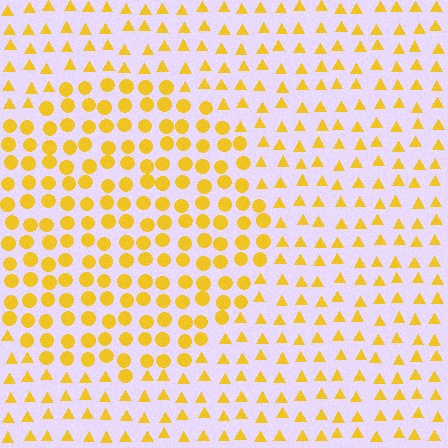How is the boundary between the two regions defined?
The boundary is defined by a change in element shape: circles inside vs. triangles outside. All elements share the same color and spacing.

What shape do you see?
I see a circle.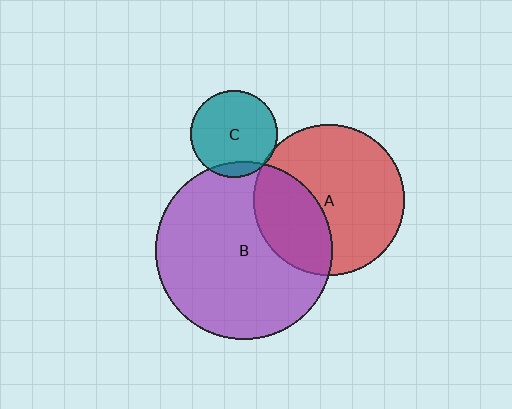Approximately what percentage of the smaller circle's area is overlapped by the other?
Approximately 10%.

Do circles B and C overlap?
Yes.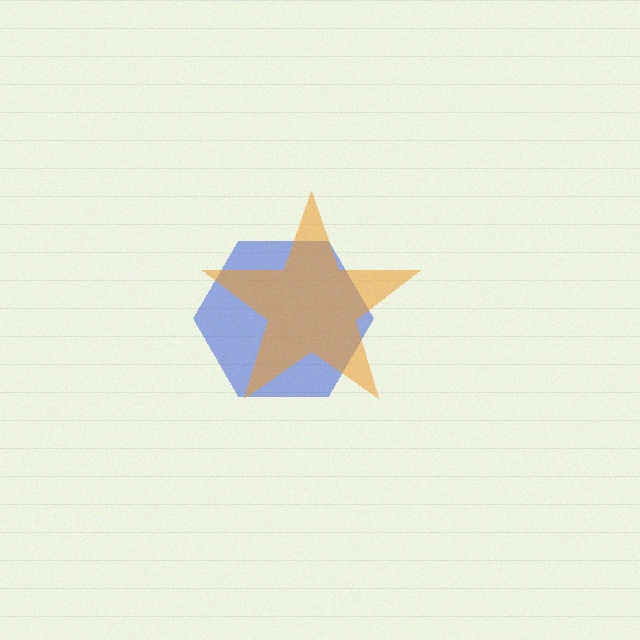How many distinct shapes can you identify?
There are 2 distinct shapes: a blue hexagon, an orange star.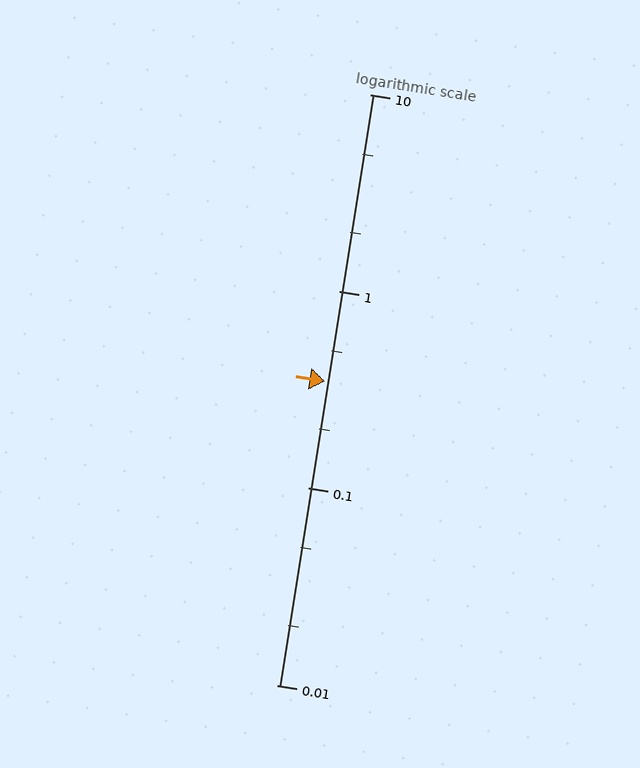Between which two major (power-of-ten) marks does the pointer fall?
The pointer is between 0.1 and 1.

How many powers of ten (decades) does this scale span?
The scale spans 3 decades, from 0.01 to 10.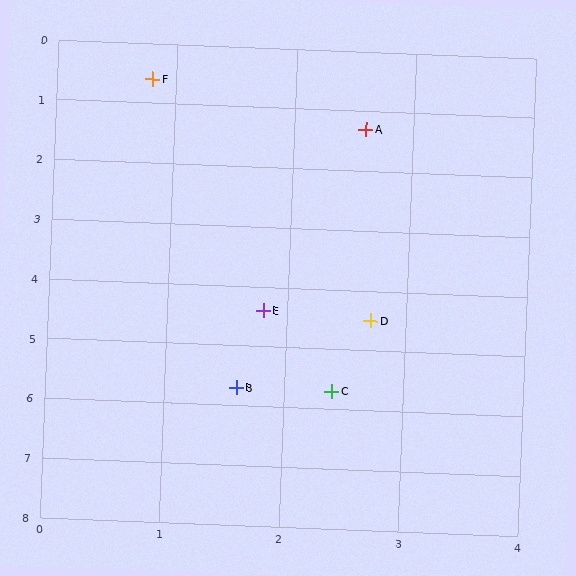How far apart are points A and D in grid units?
Points A and D are about 3.2 grid units apart.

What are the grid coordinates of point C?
Point C is at approximately (2.4, 5.7).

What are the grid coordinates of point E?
Point E is at approximately (1.8, 4.4).